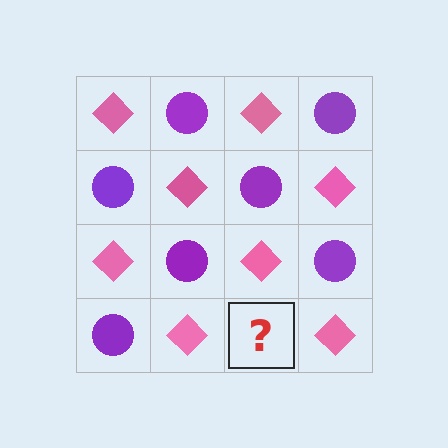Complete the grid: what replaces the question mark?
The question mark should be replaced with a purple circle.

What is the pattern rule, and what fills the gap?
The rule is that it alternates pink diamond and purple circle in a checkerboard pattern. The gap should be filled with a purple circle.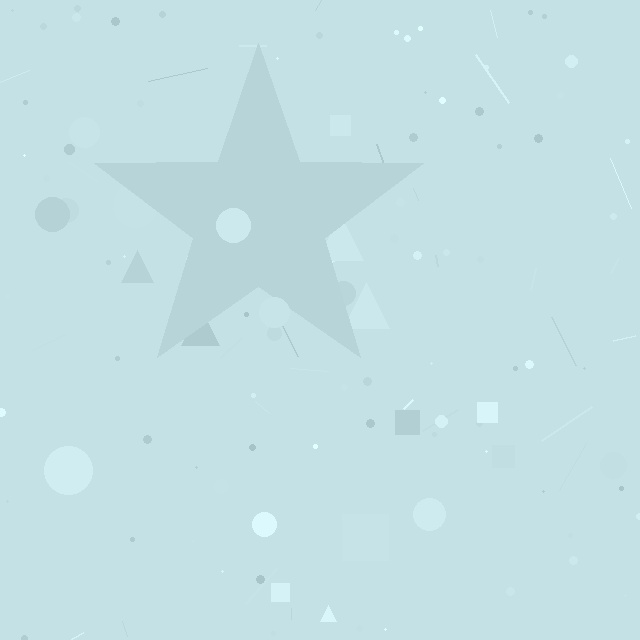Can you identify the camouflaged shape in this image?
The camouflaged shape is a star.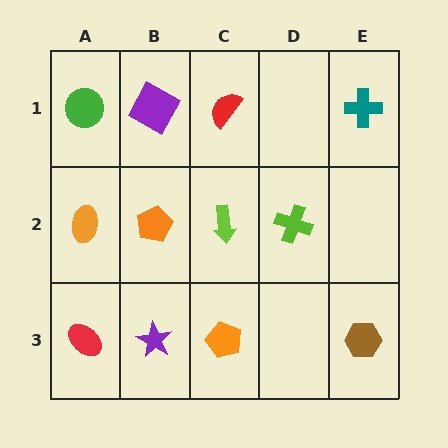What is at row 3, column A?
A red ellipse.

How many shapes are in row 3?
4 shapes.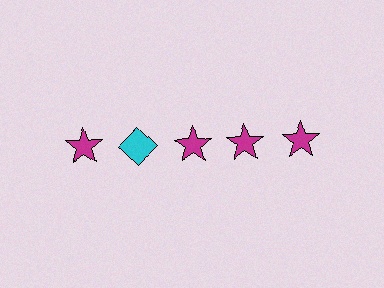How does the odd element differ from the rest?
It differs in both color (cyan instead of magenta) and shape (diamond instead of star).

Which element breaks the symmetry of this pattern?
The cyan diamond in the top row, second from left column breaks the symmetry. All other shapes are magenta stars.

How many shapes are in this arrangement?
There are 5 shapes arranged in a grid pattern.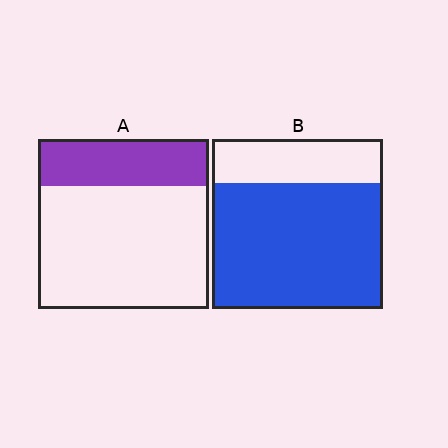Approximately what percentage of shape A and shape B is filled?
A is approximately 30% and B is approximately 75%.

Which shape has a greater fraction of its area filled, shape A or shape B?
Shape B.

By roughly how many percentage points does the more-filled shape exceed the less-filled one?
By roughly 45 percentage points (B over A).